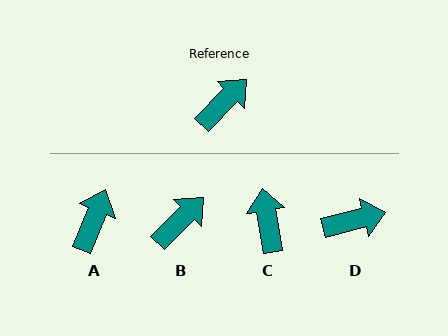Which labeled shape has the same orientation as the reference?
B.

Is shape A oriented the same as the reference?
No, it is off by about 23 degrees.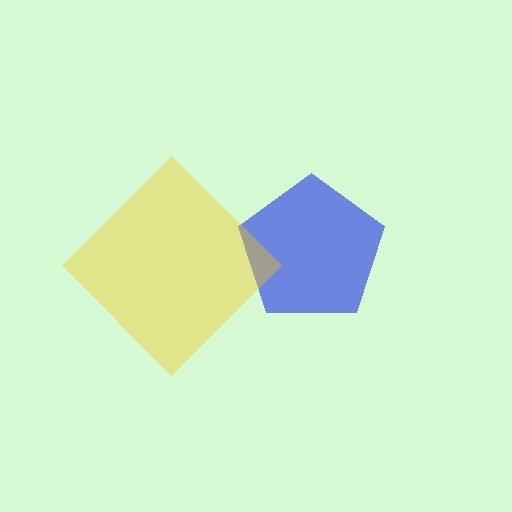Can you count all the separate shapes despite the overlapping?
Yes, there are 2 separate shapes.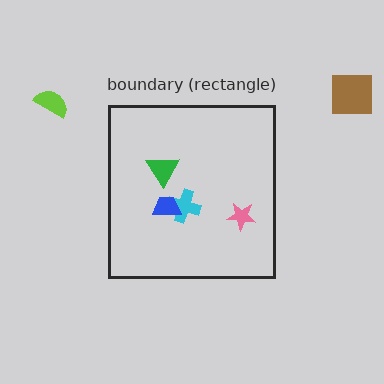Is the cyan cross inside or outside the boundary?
Inside.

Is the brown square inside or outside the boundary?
Outside.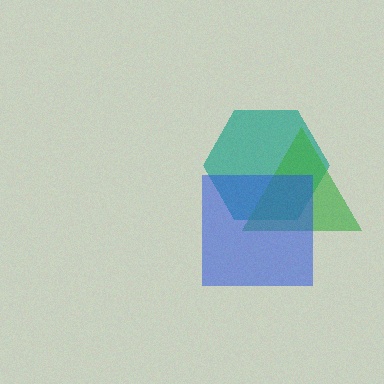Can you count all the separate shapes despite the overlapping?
Yes, there are 3 separate shapes.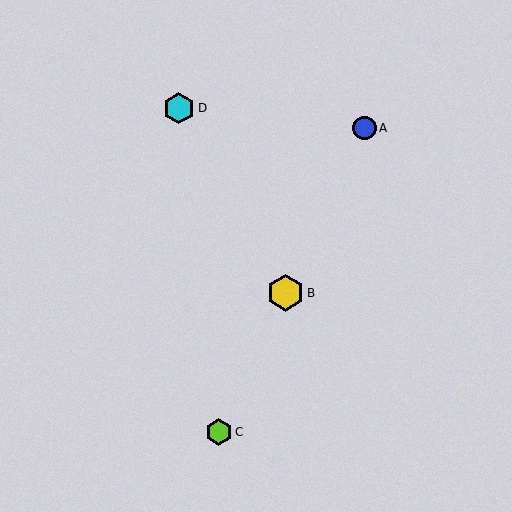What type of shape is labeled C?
Shape C is a lime hexagon.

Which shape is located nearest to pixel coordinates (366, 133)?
The blue circle (labeled A) at (364, 128) is nearest to that location.